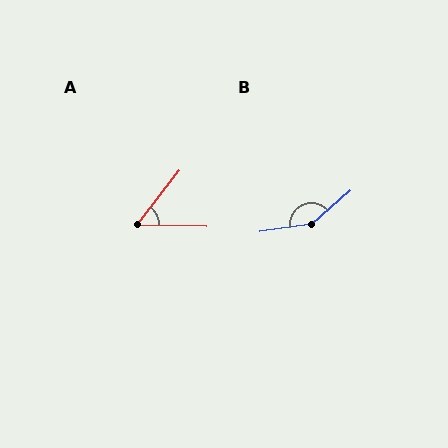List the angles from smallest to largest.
A (54°), B (146°).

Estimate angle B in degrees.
Approximately 146 degrees.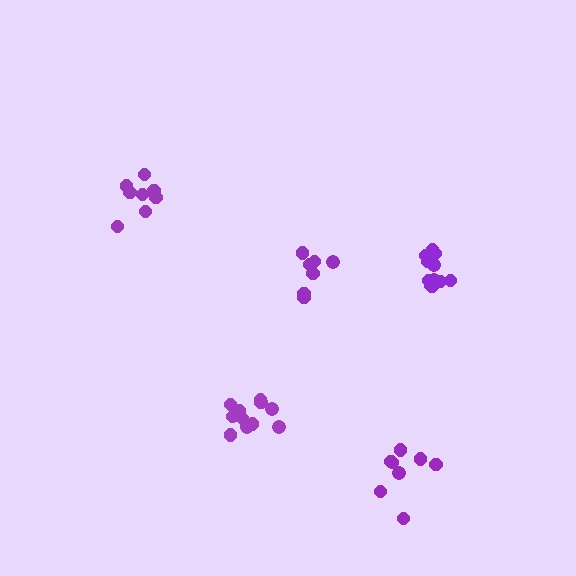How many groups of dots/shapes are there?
There are 5 groups.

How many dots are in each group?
Group 1: 7 dots, Group 2: 12 dots, Group 3: 11 dots, Group 4: 8 dots, Group 5: 8 dots (46 total).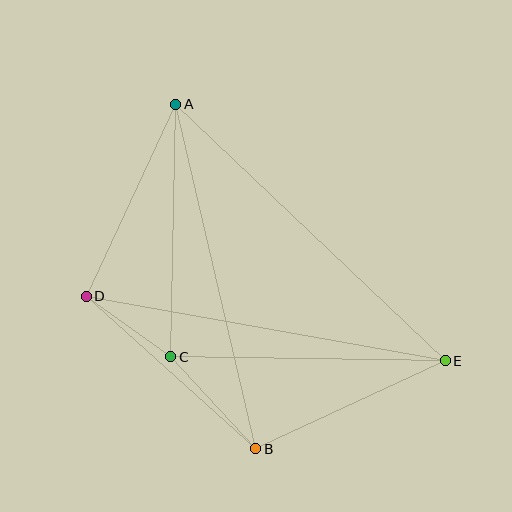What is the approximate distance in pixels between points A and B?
The distance between A and B is approximately 354 pixels.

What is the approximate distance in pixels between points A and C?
The distance between A and C is approximately 253 pixels.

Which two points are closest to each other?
Points C and D are closest to each other.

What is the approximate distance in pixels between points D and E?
The distance between D and E is approximately 365 pixels.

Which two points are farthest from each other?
Points A and E are farthest from each other.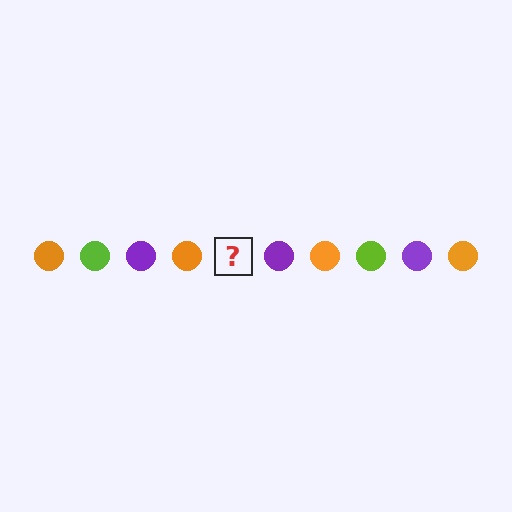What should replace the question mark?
The question mark should be replaced with a lime circle.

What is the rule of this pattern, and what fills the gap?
The rule is that the pattern cycles through orange, lime, purple circles. The gap should be filled with a lime circle.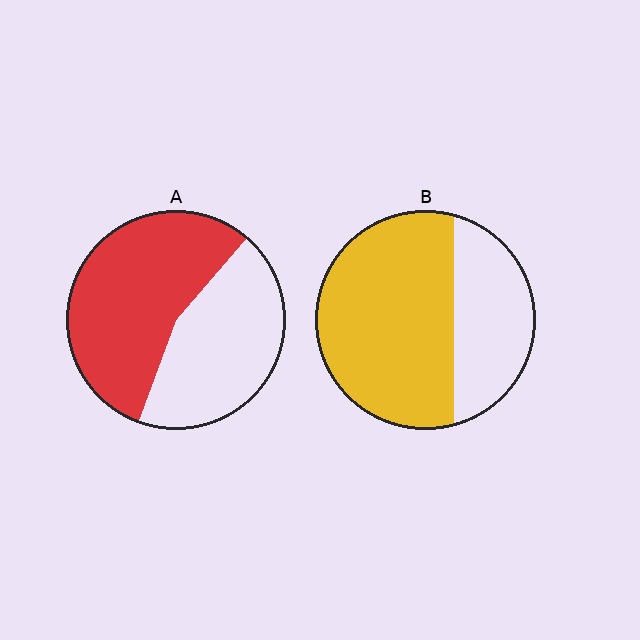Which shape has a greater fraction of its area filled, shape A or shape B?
Shape B.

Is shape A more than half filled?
Yes.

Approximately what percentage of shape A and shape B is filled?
A is approximately 55% and B is approximately 65%.